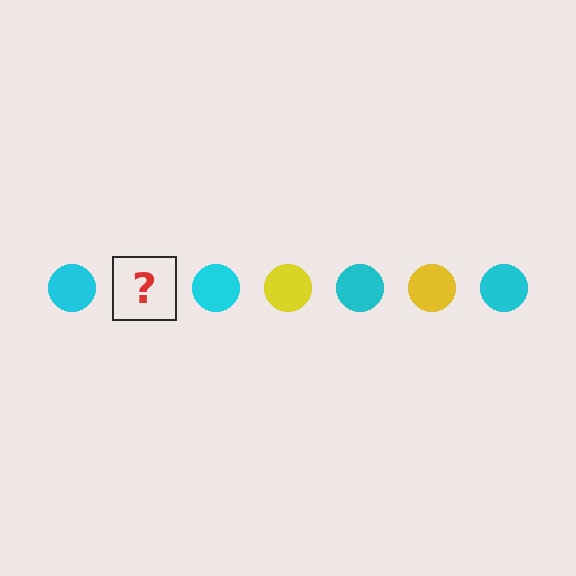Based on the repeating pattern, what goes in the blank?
The blank should be a yellow circle.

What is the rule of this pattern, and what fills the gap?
The rule is that the pattern cycles through cyan, yellow circles. The gap should be filled with a yellow circle.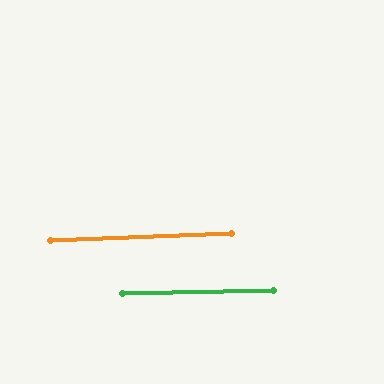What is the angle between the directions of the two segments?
Approximately 1 degree.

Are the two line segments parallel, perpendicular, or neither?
Parallel — their directions differ by only 1.1°.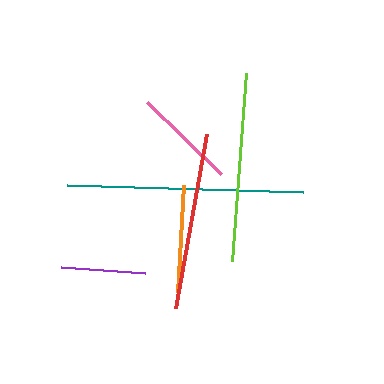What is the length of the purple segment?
The purple segment is approximately 84 pixels long.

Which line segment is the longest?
The teal line is the longest at approximately 236 pixels.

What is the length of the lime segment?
The lime segment is approximately 188 pixels long.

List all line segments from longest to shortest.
From longest to shortest: teal, lime, red, orange, pink, purple.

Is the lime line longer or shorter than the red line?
The lime line is longer than the red line.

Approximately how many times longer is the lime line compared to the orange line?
The lime line is approximately 1.8 times the length of the orange line.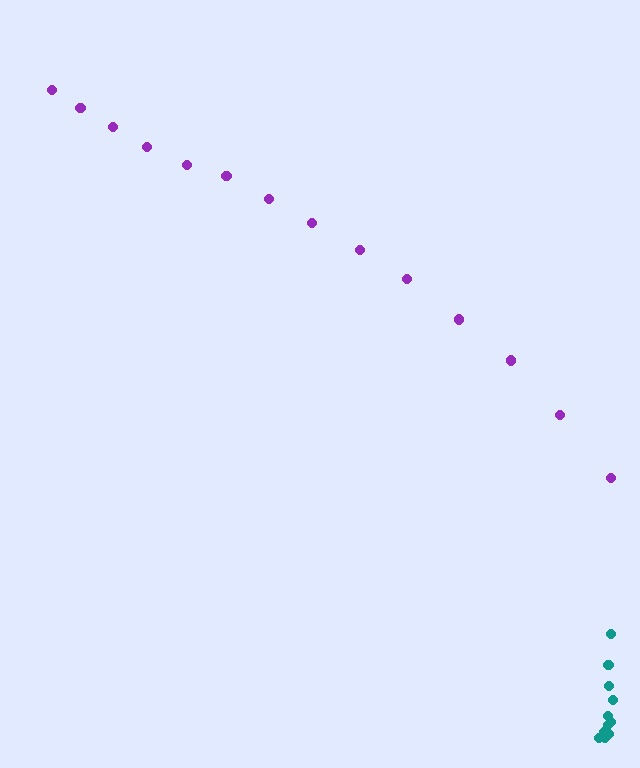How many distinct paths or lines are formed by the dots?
There are 2 distinct paths.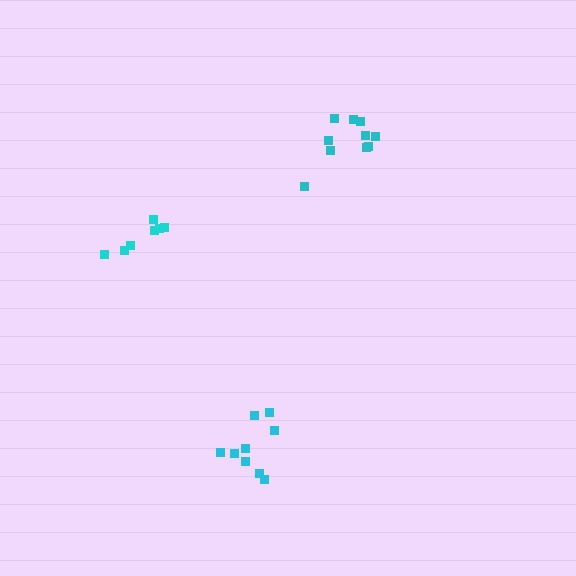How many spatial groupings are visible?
There are 3 spatial groupings.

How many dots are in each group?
Group 1: 9 dots, Group 2: 7 dots, Group 3: 10 dots (26 total).